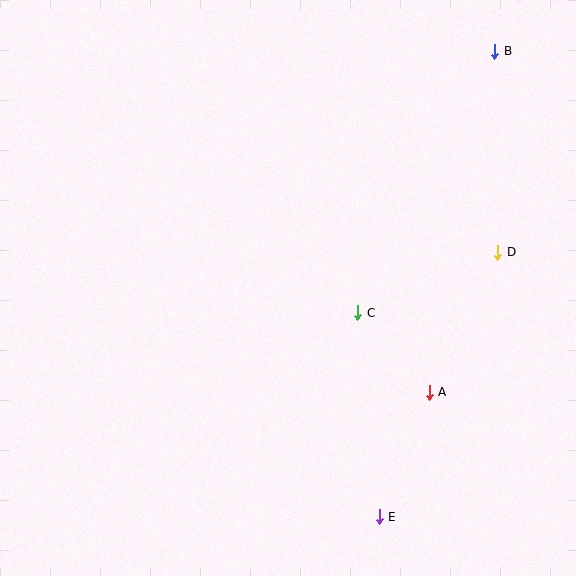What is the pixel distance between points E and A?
The distance between E and A is 135 pixels.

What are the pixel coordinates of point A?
Point A is at (429, 392).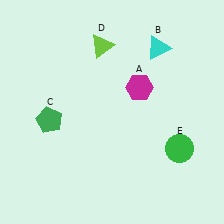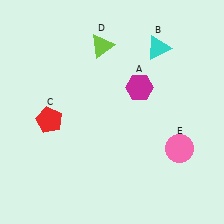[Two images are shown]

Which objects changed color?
C changed from green to red. E changed from green to pink.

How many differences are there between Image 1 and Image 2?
There are 2 differences between the two images.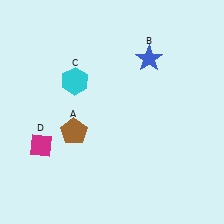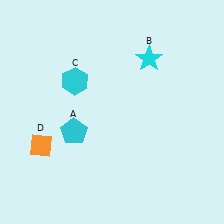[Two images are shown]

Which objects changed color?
A changed from brown to cyan. B changed from blue to cyan. D changed from magenta to orange.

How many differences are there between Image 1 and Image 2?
There are 3 differences between the two images.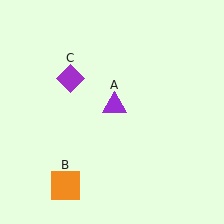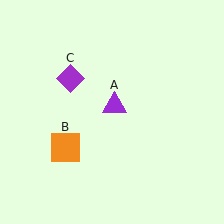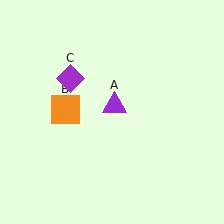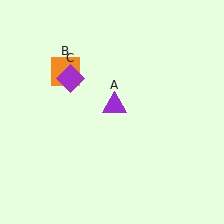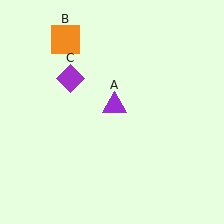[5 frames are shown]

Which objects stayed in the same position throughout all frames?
Purple triangle (object A) and purple diamond (object C) remained stationary.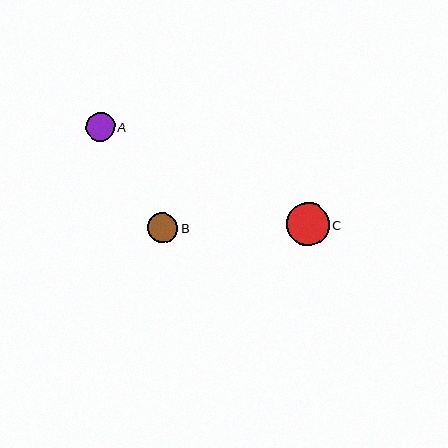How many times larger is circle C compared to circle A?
Circle C is approximately 1.5 times the size of circle A.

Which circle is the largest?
Circle C is the largest with a size of approximately 43 pixels.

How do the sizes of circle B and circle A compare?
Circle B and circle A are approximately the same size.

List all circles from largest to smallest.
From largest to smallest: C, B, A.